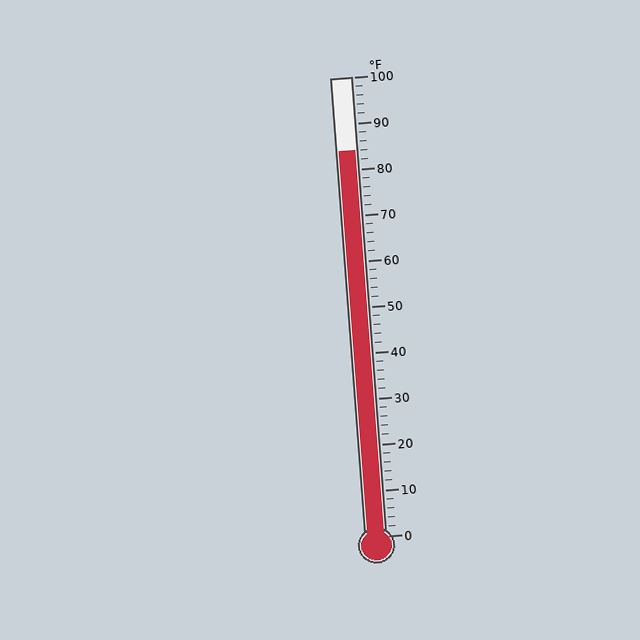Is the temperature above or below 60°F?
The temperature is above 60°F.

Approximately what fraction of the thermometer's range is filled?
The thermometer is filled to approximately 85% of its range.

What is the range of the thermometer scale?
The thermometer scale ranges from 0°F to 100°F.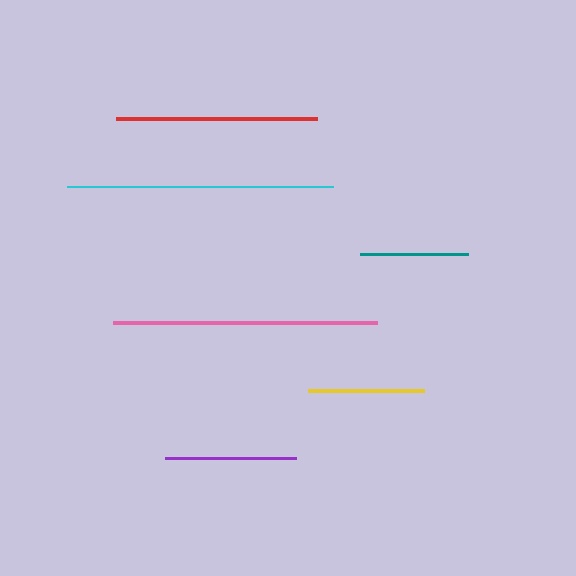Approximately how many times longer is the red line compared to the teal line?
The red line is approximately 1.9 times the length of the teal line.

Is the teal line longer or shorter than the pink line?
The pink line is longer than the teal line.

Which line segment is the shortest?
The teal line is the shortest at approximately 108 pixels.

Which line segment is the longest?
The cyan line is the longest at approximately 266 pixels.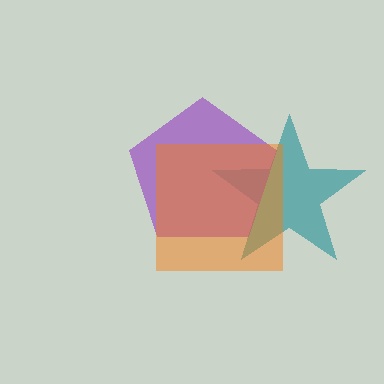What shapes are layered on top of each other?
The layered shapes are: a teal star, a purple pentagon, an orange square.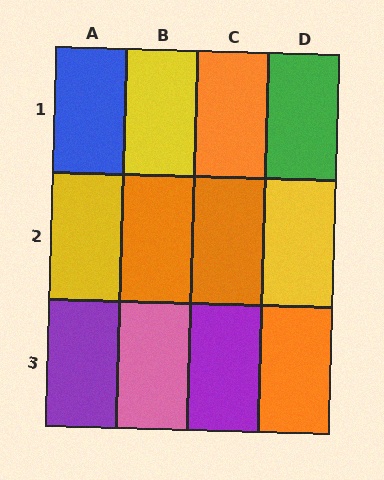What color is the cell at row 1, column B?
Yellow.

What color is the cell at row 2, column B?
Orange.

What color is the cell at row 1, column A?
Blue.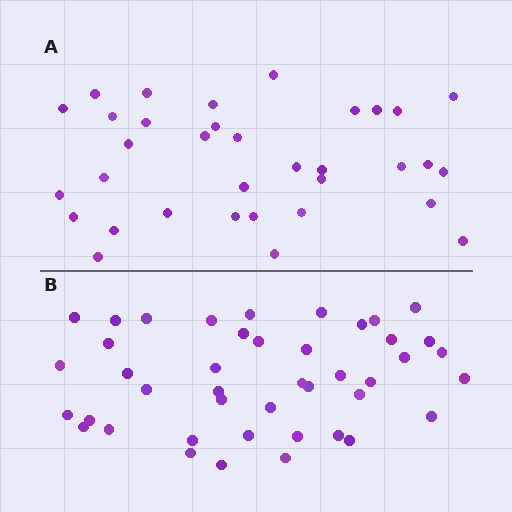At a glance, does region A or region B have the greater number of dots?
Region B (the bottom region) has more dots.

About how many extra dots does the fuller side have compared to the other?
Region B has roughly 8 or so more dots than region A.